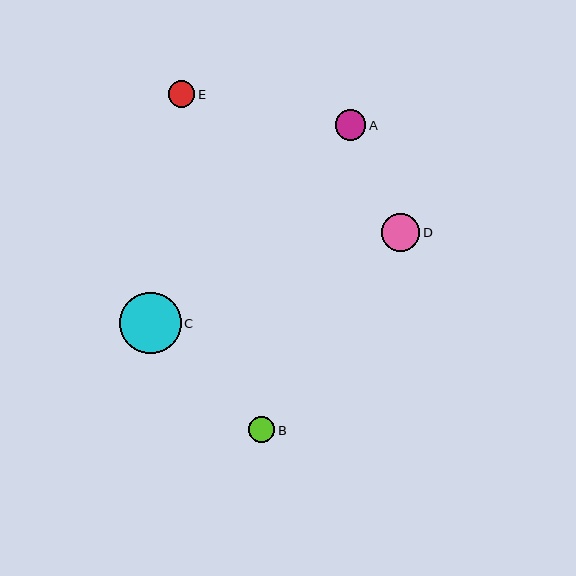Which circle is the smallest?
Circle B is the smallest with a size of approximately 26 pixels.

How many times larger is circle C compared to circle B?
Circle C is approximately 2.3 times the size of circle B.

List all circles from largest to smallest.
From largest to smallest: C, D, A, E, B.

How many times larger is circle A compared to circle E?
Circle A is approximately 1.1 times the size of circle E.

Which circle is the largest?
Circle C is the largest with a size of approximately 62 pixels.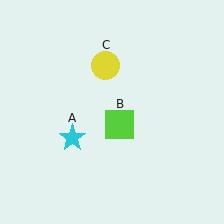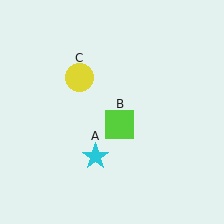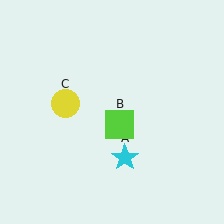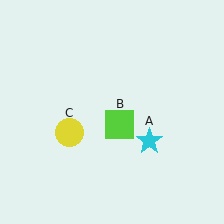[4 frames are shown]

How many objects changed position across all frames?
2 objects changed position: cyan star (object A), yellow circle (object C).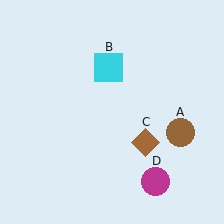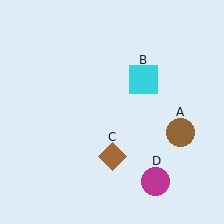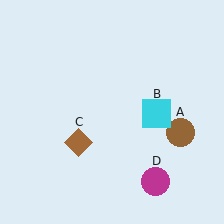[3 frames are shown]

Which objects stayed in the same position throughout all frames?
Brown circle (object A) and magenta circle (object D) remained stationary.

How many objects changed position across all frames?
2 objects changed position: cyan square (object B), brown diamond (object C).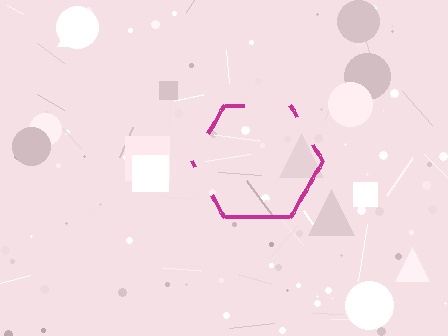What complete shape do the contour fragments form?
The contour fragments form a hexagon.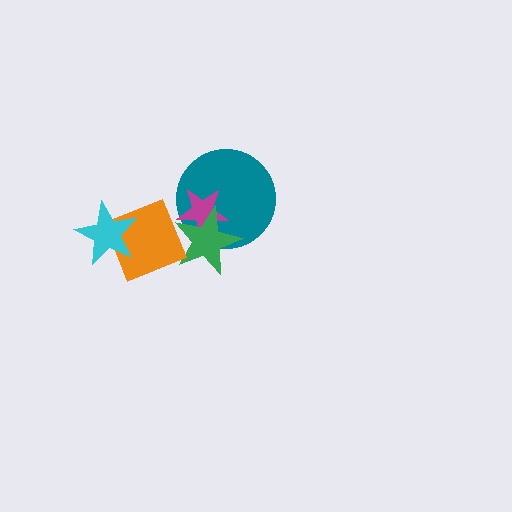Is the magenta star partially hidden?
Yes, it is partially covered by another shape.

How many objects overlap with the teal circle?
2 objects overlap with the teal circle.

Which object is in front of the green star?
The orange diamond is in front of the green star.